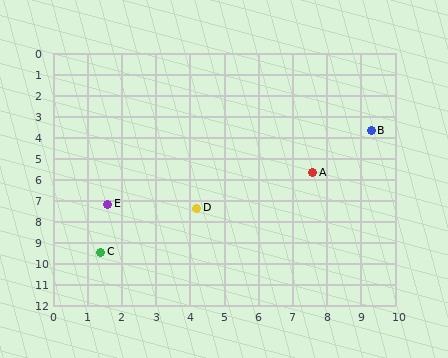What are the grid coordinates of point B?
Point B is at approximately (9.3, 3.7).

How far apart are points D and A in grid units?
Points D and A are about 3.8 grid units apart.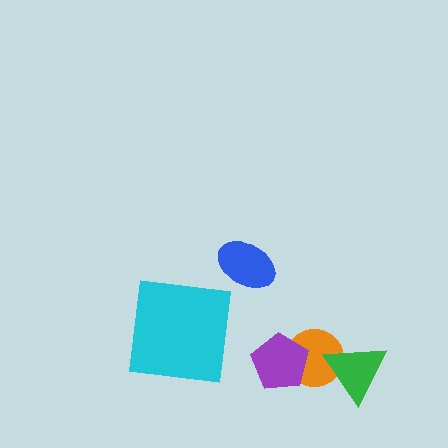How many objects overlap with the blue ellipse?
0 objects overlap with the blue ellipse.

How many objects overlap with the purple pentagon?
1 object overlaps with the purple pentagon.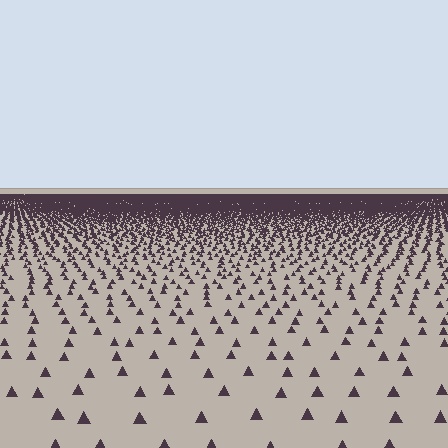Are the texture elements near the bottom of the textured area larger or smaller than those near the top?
Larger. Near the bottom, elements are closer to the viewer and appear at a bigger on-screen size.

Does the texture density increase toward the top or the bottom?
Density increases toward the top.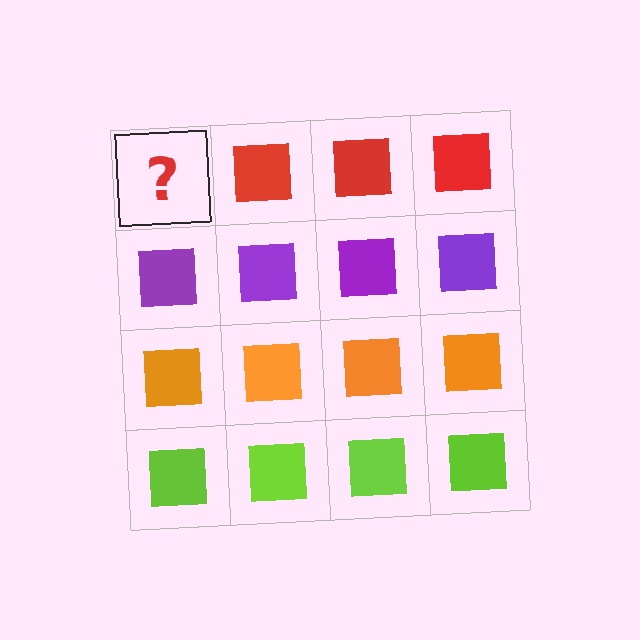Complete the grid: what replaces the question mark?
The question mark should be replaced with a red square.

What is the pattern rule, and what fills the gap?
The rule is that each row has a consistent color. The gap should be filled with a red square.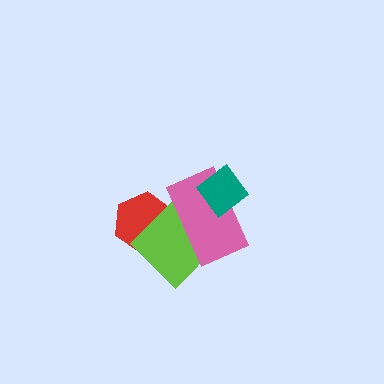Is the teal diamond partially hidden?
No, no other shape covers it.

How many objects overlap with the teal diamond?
1 object overlaps with the teal diamond.